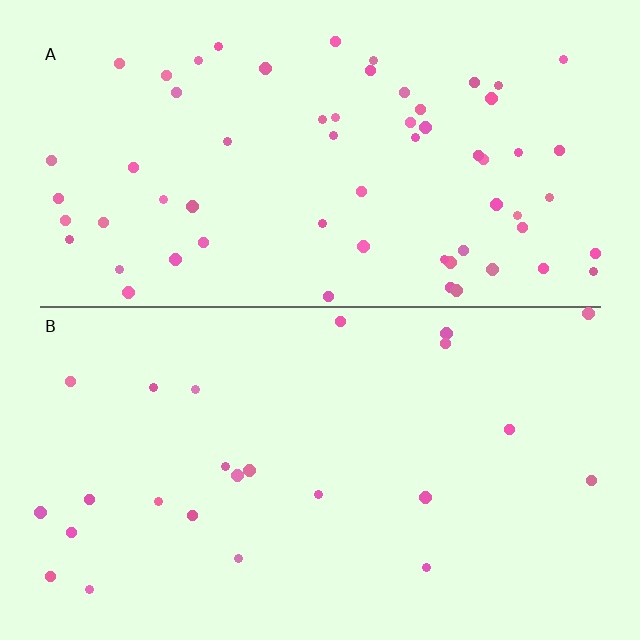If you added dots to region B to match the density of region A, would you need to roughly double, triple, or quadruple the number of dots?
Approximately triple.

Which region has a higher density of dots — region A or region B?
A (the top).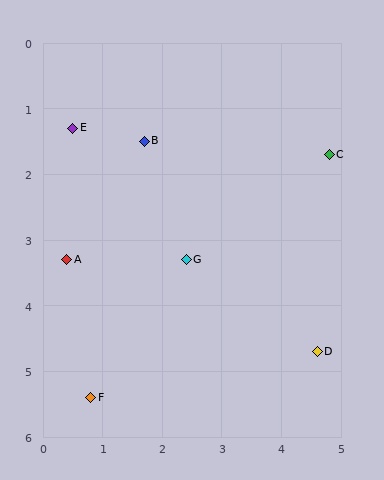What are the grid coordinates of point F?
Point F is at approximately (0.8, 5.4).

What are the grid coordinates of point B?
Point B is at approximately (1.7, 1.5).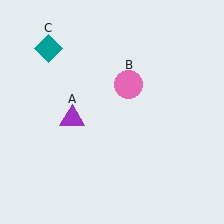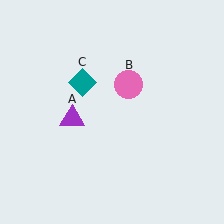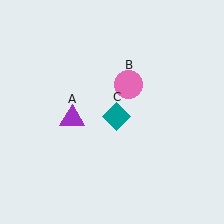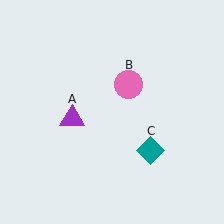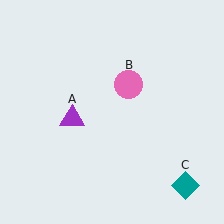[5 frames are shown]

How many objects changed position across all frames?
1 object changed position: teal diamond (object C).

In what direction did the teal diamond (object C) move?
The teal diamond (object C) moved down and to the right.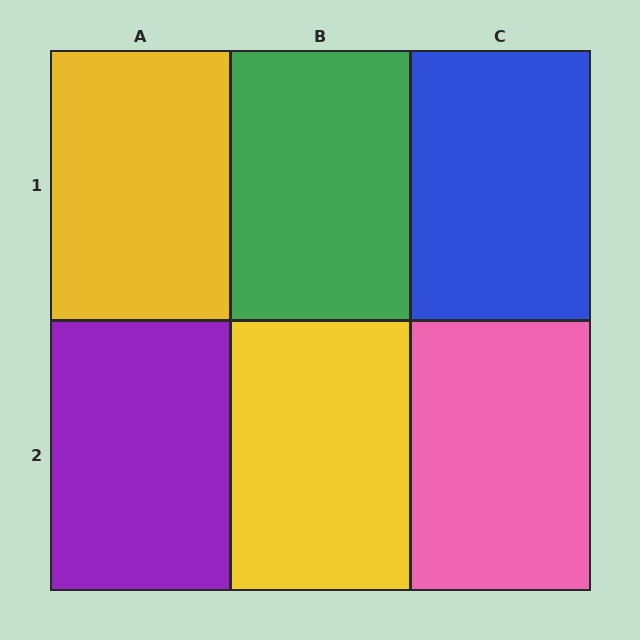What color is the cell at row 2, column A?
Purple.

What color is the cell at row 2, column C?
Pink.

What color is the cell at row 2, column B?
Yellow.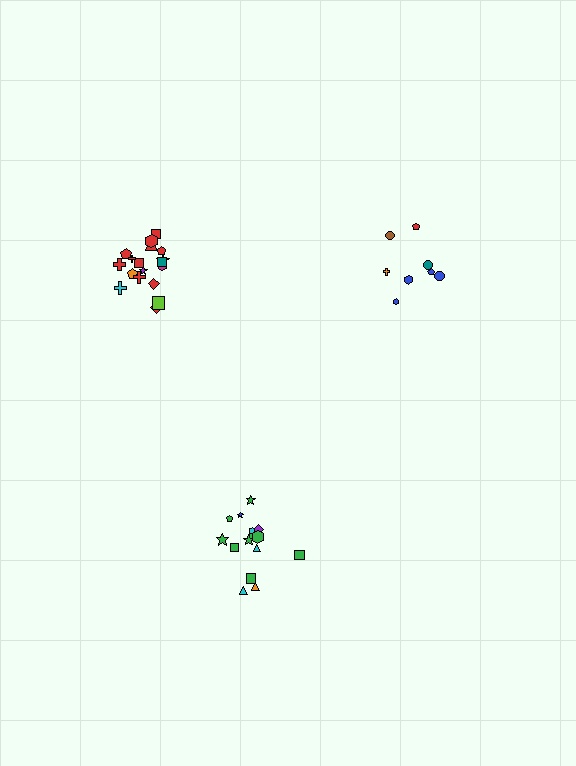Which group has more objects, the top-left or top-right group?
The top-left group.